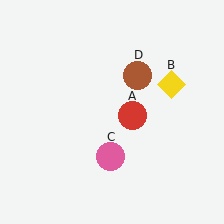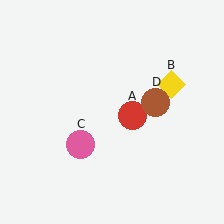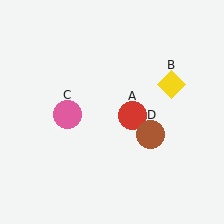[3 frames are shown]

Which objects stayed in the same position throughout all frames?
Red circle (object A) and yellow diamond (object B) remained stationary.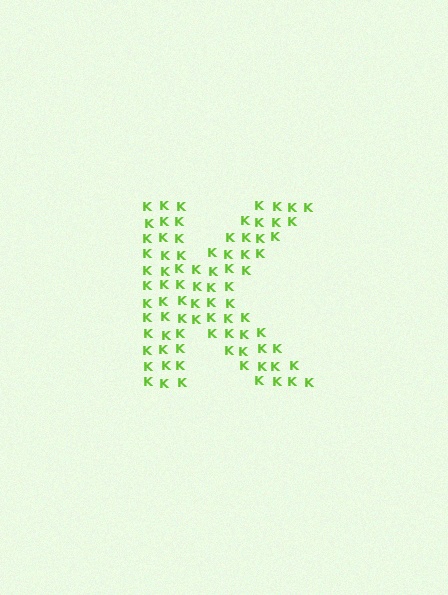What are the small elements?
The small elements are letter K's.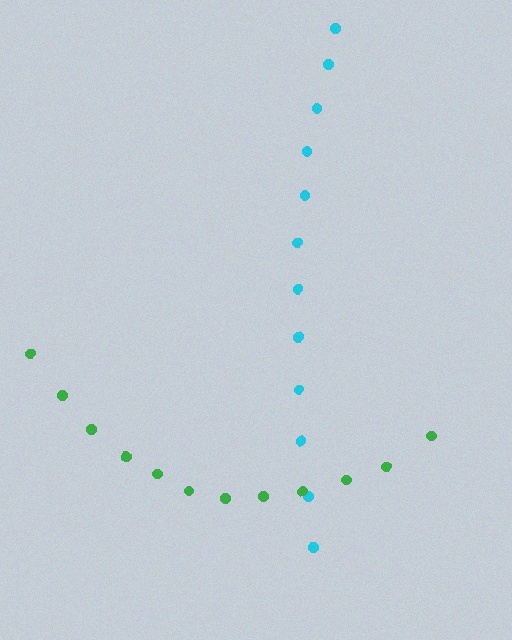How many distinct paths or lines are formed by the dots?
There are 2 distinct paths.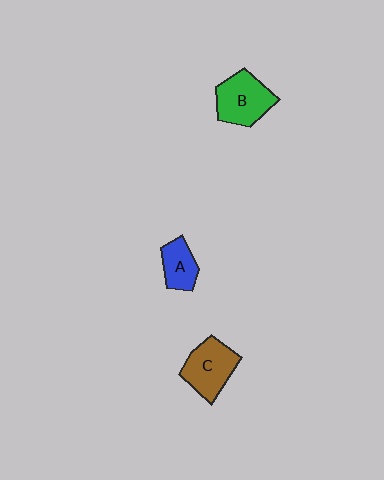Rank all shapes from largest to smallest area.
From largest to smallest: B (green), C (brown), A (blue).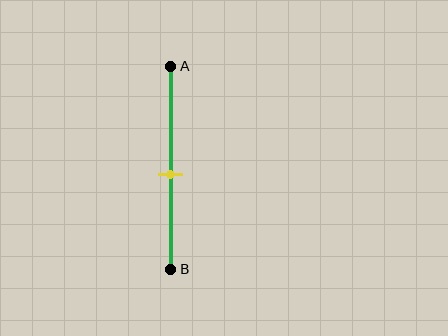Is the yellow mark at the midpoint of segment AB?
No, the mark is at about 55% from A, not at the 50% midpoint.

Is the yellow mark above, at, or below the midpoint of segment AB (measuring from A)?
The yellow mark is below the midpoint of segment AB.